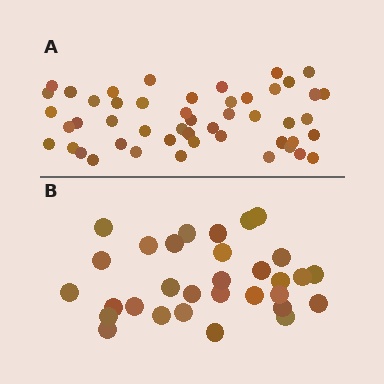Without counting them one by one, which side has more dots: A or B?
Region A (the top region) has more dots.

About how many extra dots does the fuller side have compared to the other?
Region A has approximately 20 more dots than region B.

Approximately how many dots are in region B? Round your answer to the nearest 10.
About 30 dots. (The exact count is 31, which rounds to 30.)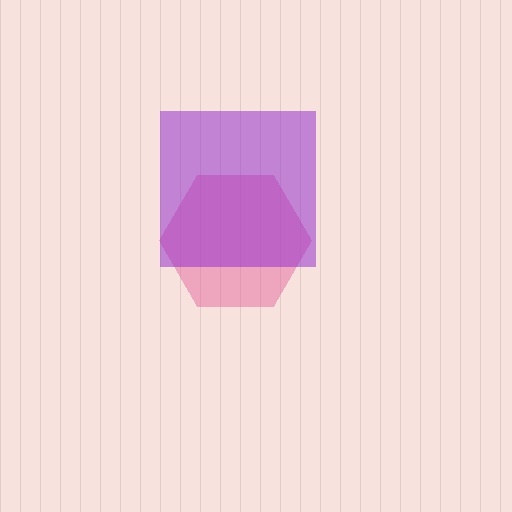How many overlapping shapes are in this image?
There are 2 overlapping shapes in the image.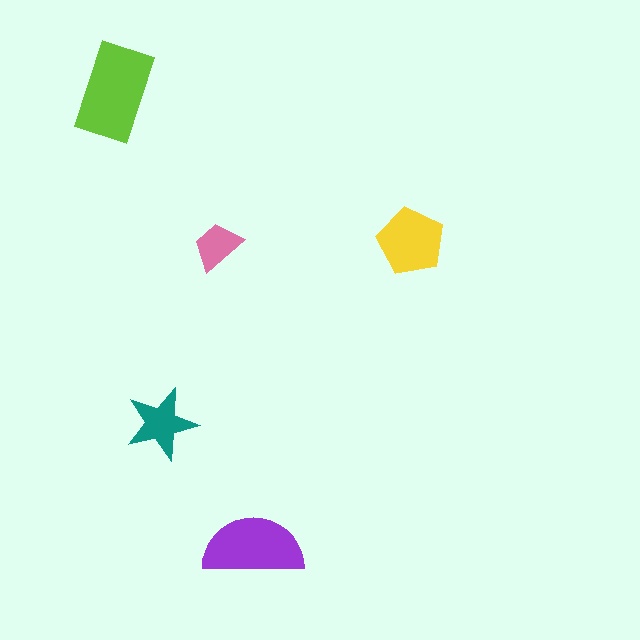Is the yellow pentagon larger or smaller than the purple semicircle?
Smaller.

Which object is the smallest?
The pink trapezoid.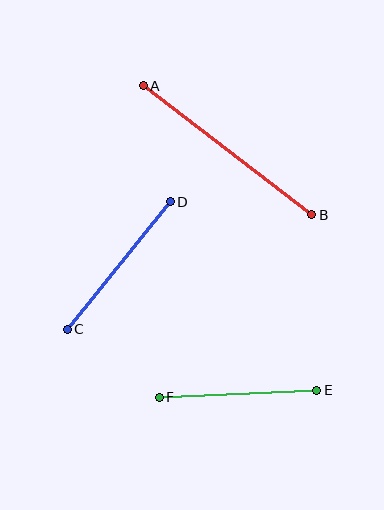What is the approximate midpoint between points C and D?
The midpoint is at approximately (119, 265) pixels.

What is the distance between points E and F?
The distance is approximately 158 pixels.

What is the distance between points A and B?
The distance is approximately 212 pixels.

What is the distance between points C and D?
The distance is approximately 164 pixels.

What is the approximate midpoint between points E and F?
The midpoint is at approximately (238, 394) pixels.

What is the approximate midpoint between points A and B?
The midpoint is at approximately (227, 150) pixels.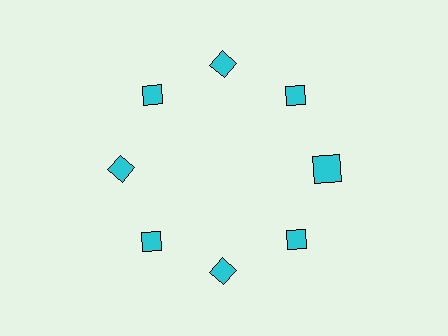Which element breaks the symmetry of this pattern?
The cyan square at roughly the 3 o'clock position breaks the symmetry. All other shapes are cyan diamonds.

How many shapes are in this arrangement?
There are 8 shapes arranged in a ring pattern.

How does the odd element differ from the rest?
It has a different shape: square instead of diamond.